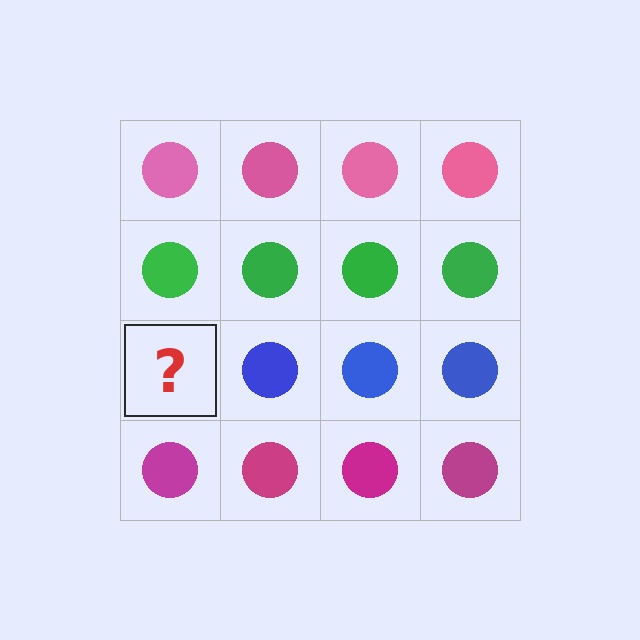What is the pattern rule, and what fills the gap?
The rule is that each row has a consistent color. The gap should be filled with a blue circle.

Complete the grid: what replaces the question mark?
The question mark should be replaced with a blue circle.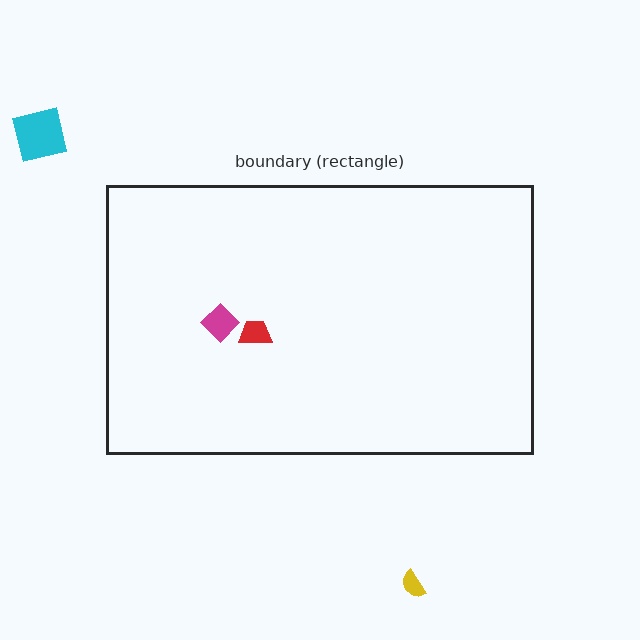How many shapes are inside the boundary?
2 inside, 2 outside.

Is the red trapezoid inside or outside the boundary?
Inside.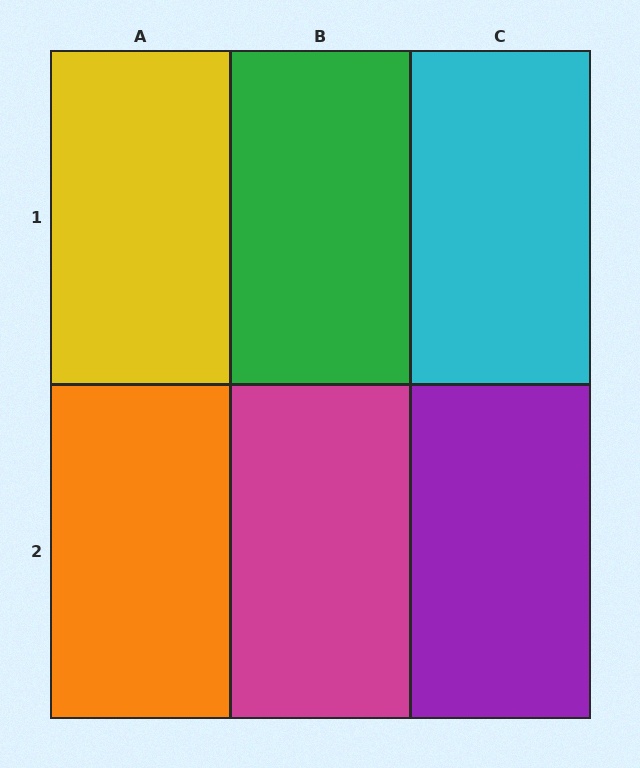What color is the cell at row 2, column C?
Purple.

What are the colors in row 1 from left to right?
Yellow, green, cyan.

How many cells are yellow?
1 cell is yellow.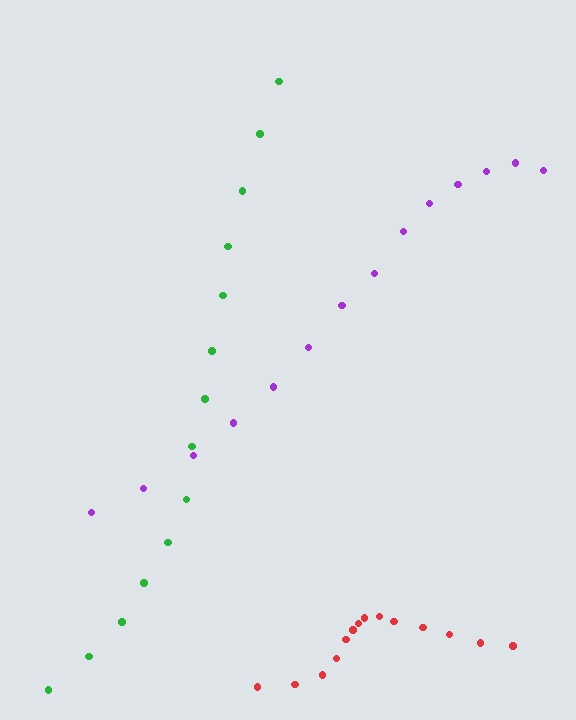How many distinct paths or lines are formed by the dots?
There are 3 distinct paths.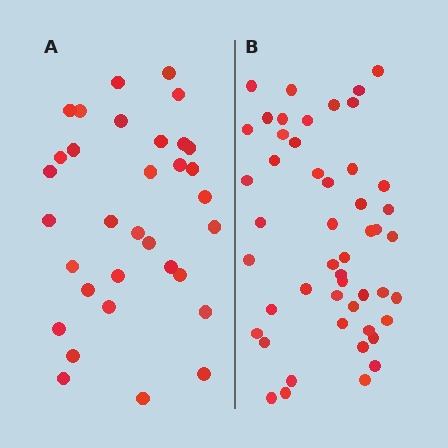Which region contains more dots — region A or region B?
Region B (the right region) has more dots.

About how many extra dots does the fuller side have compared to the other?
Region B has approximately 15 more dots than region A.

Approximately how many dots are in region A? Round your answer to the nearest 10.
About 30 dots. (The exact count is 33, which rounds to 30.)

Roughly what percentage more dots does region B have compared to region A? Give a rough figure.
About 50% more.